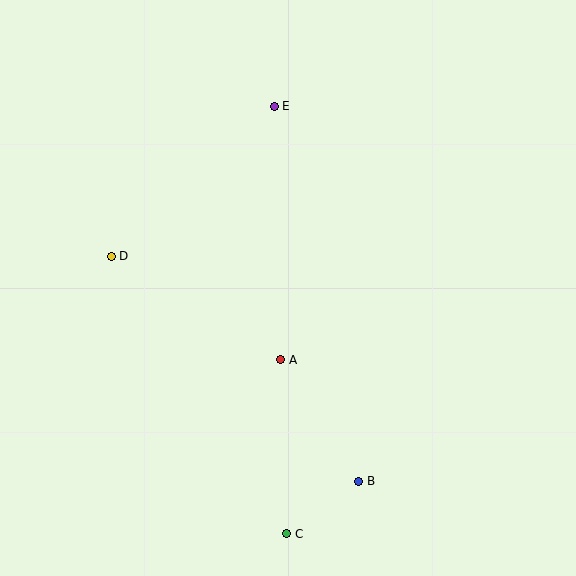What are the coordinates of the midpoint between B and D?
The midpoint between B and D is at (235, 369).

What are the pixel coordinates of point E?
Point E is at (274, 106).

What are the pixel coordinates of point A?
Point A is at (281, 360).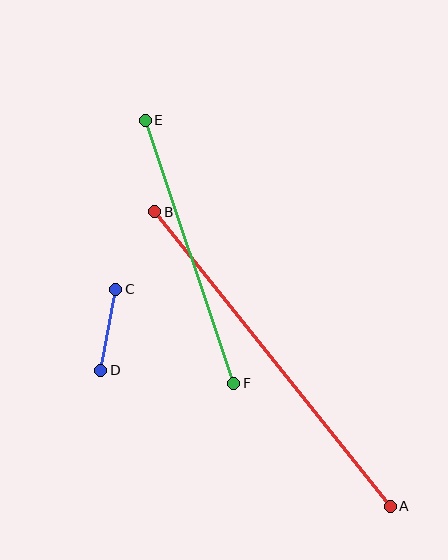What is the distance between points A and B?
The distance is approximately 377 pixels.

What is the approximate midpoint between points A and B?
The midpoint is at approximately (272, 359) pixels.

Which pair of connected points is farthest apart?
Points A and B are farthest apart.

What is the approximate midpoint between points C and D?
The midpoint is at approximately (108, 330) pixels.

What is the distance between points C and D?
The distance is approximately 82 pixels.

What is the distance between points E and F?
The distance is approximately 277 pixels.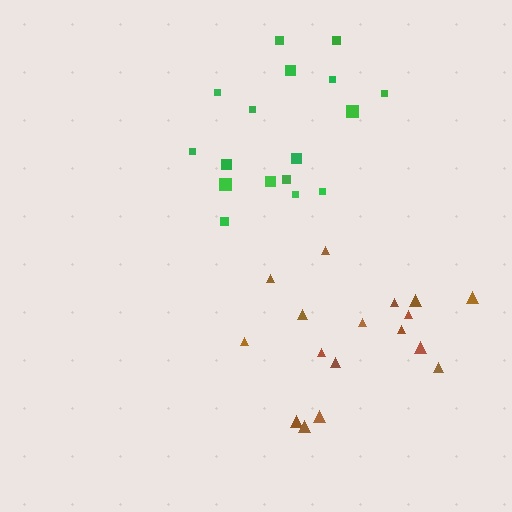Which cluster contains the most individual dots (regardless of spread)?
Green (17).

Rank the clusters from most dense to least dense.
green, brown.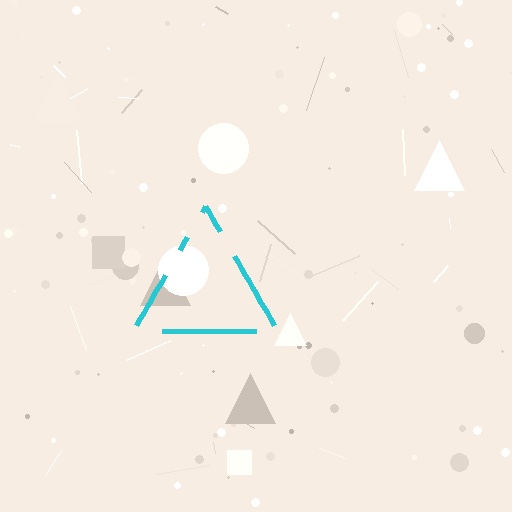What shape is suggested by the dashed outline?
The dashed outline suggests a triangle.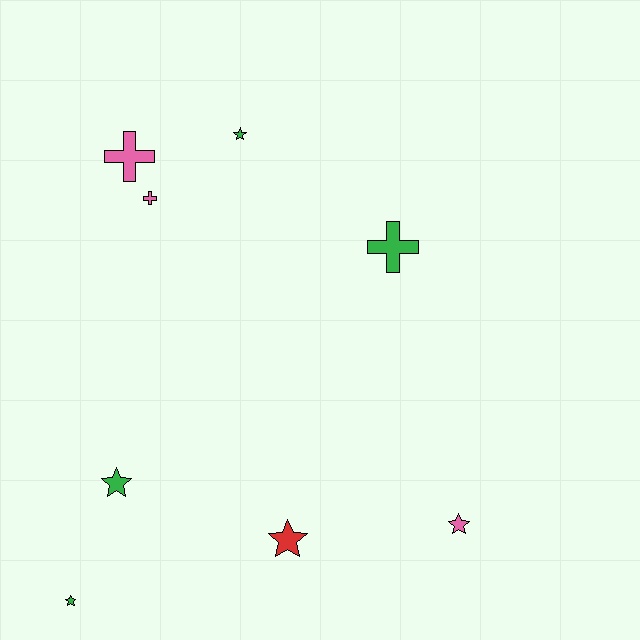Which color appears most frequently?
Green, with 4 objects.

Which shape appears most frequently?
Star, with 5 objects.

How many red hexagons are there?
There are no red hexagons.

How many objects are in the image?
There are 8 objects.